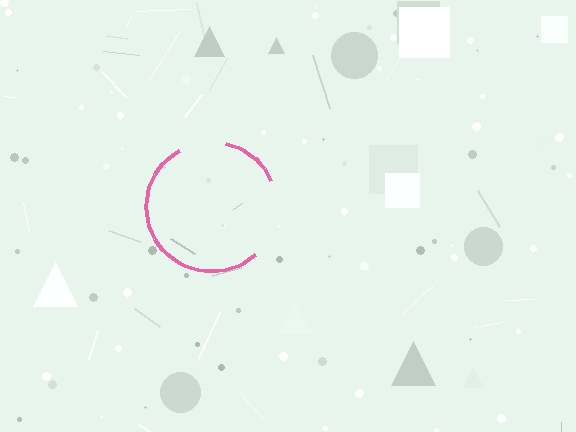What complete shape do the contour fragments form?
The contour fragments form a circle.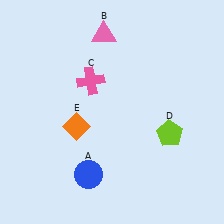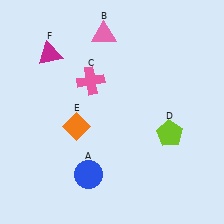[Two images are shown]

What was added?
A magenta triangle (F) was added in Image 2.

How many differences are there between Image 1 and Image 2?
There is 1 difference between the two images.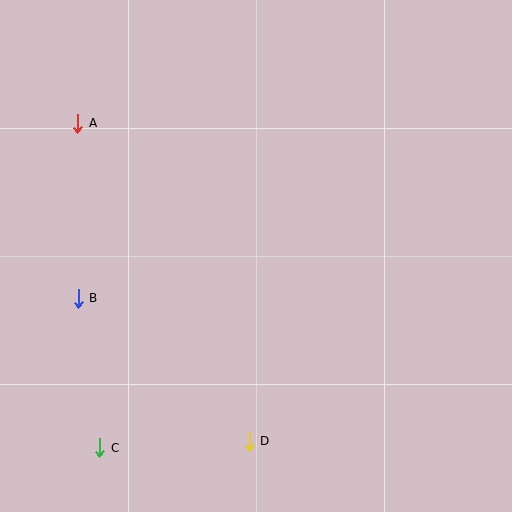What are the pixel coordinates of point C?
Point C is at (100, 448).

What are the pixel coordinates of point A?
Point A is at (78, 123).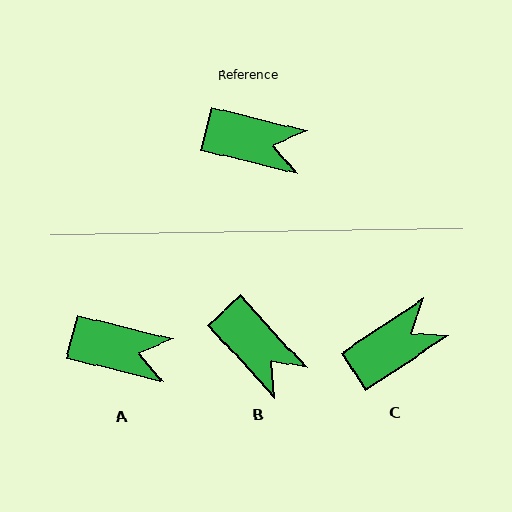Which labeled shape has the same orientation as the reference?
A.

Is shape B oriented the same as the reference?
No, it is off by about 34 degrees.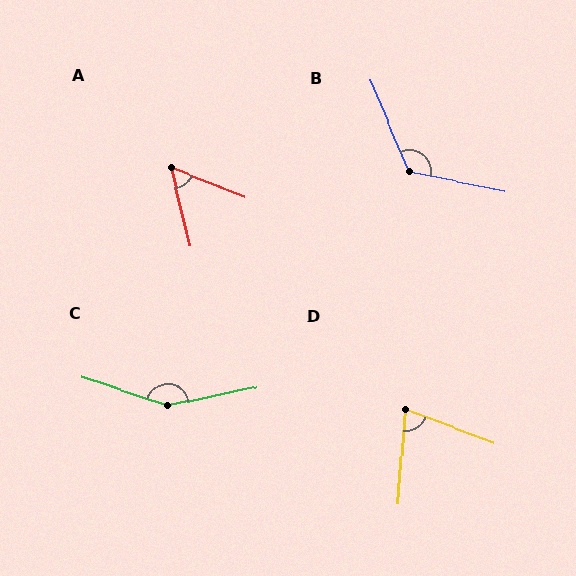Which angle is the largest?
C, at approximately 150 degrees.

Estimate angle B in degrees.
Approximately 124 degrees.